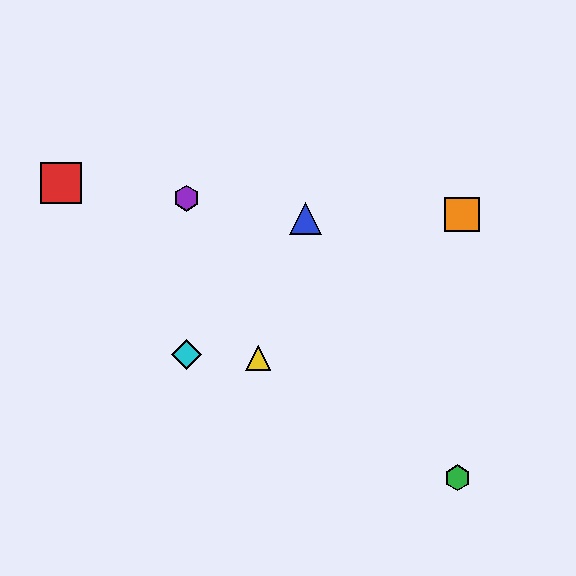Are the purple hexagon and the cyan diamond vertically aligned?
Yes, both are at x≈187.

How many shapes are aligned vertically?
2 shapes (the purple hexagon, the cyan diamond) are aligned vertically.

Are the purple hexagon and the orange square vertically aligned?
No, the purple hexagon is at x≈187 and the orange square is at x≈462.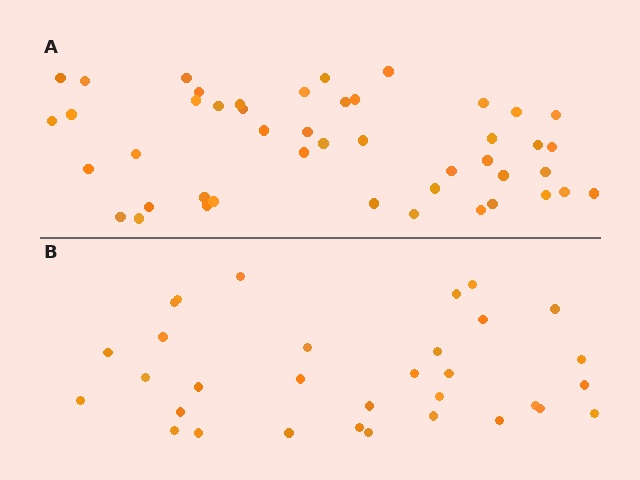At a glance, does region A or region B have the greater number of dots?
Region A (the top region) has more dots.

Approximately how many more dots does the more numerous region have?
Region A has approximately 15 more dots than region B.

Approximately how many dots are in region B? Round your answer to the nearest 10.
About 30 dots. (The exact count is 32, which rounds to 30.)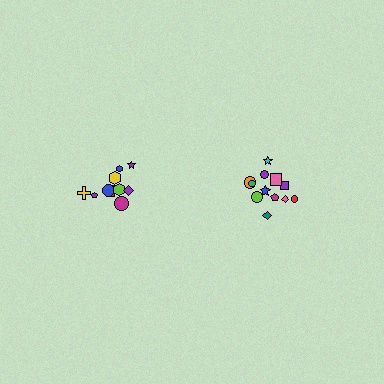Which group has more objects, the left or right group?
The right group.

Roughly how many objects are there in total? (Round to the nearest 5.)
Roughly 20 objects in total.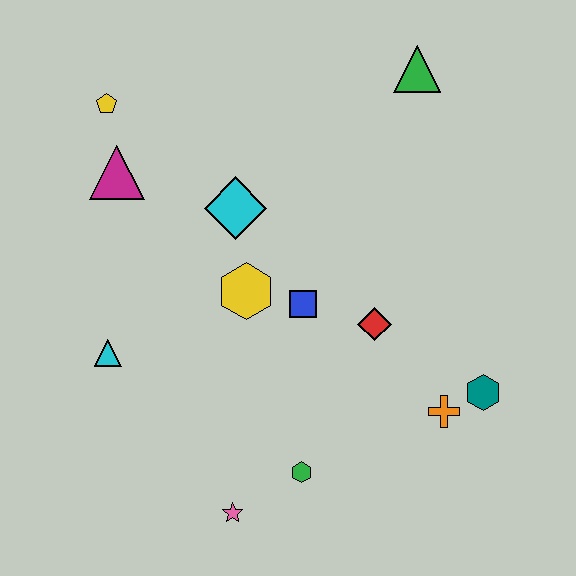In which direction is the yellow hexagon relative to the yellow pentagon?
The yellow hexagon is below the yellow pentagon.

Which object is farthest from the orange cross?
The yellow pentagon is farthest from the orange cross.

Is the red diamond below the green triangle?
Yes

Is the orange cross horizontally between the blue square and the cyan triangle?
No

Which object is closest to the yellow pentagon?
The magenta triangle is closest to the yellow pentagon.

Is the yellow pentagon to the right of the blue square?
No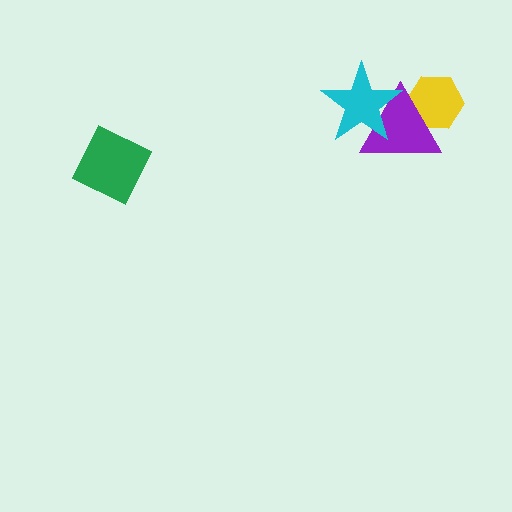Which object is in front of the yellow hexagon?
The purple triangle is in front of the yellow hexagon.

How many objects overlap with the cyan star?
1 object overlaps with the cyan star.